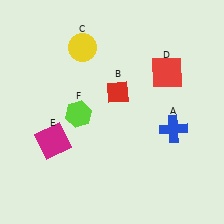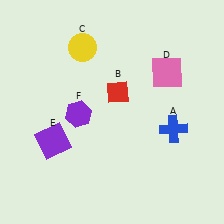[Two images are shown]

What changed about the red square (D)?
In Image 1, D is red. In Image 2, it changed to pink.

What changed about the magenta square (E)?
In Image 1, E is magenta. In Image 2, it changed to purple.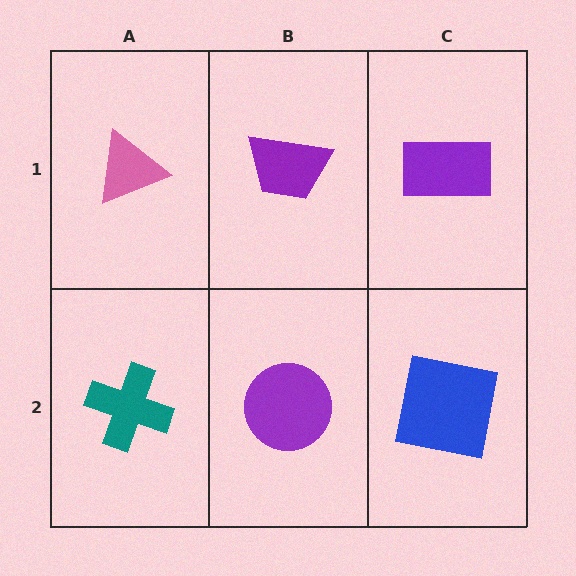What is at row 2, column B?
A purple circle.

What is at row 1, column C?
A purple rectangle.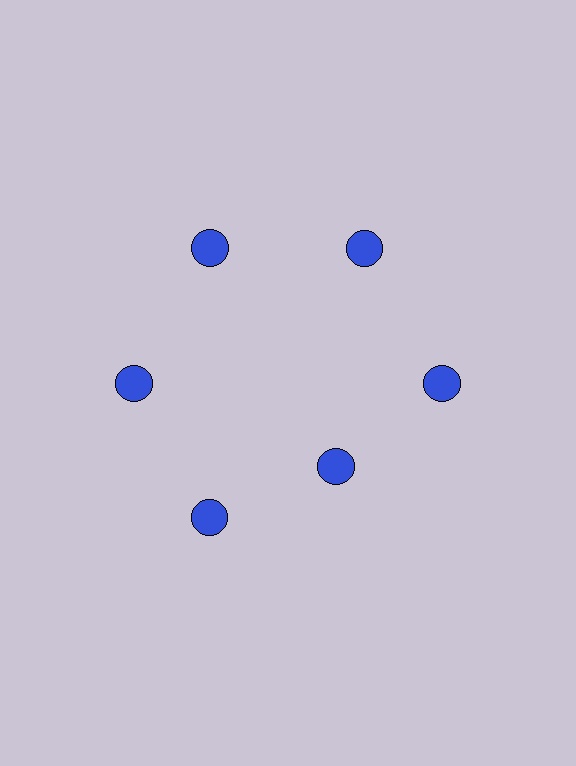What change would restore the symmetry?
The symmetry would be restored by moving it outward, back onto the ring so that all 6 circles sit at equal angles and equal distance from the center.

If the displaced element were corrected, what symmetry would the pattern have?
It would have 6-fold rotational symmetry — the pattern would map onto itself every 60 degrees.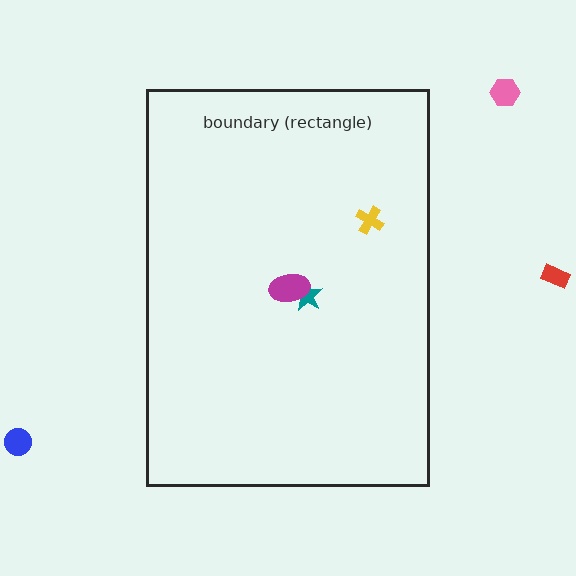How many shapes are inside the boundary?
3 inside, 3 outside.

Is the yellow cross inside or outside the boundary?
Inside.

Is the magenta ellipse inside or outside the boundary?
Inside.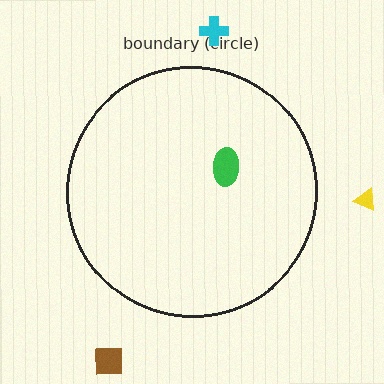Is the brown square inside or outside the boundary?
Outside.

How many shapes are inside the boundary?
1 inside, 3 outside.